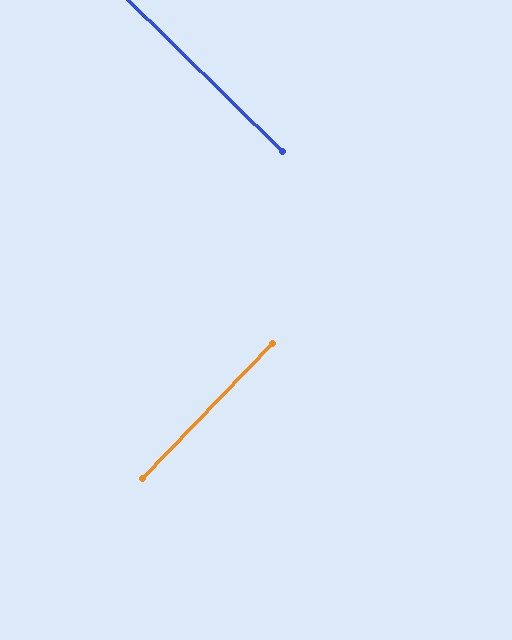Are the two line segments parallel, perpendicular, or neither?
Perpendicular — they meet at approximately 89°.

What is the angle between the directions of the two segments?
Approximately 89 degrees.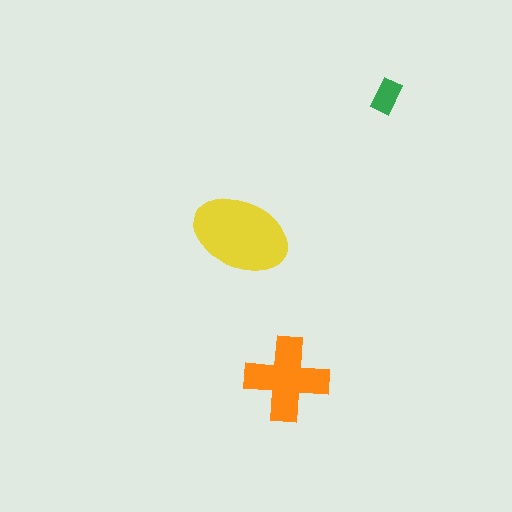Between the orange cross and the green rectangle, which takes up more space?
The orange cross.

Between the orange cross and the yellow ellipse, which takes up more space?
The yellow ellipse.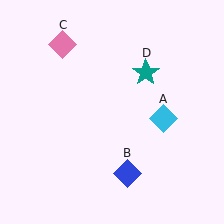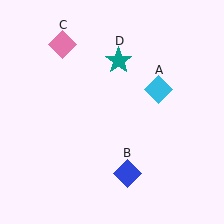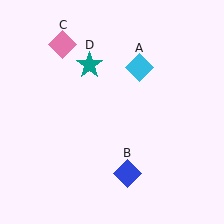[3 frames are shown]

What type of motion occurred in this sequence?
The cyan diamond (object A), teal star (object D) rotated counterclockwise around the center of the scene.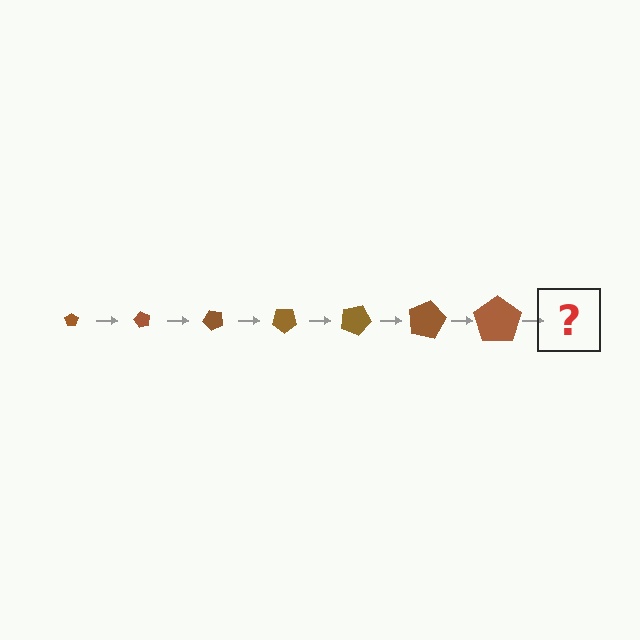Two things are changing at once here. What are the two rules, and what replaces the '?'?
The two rules are that the pentagon grows larger each step and it rotates 60 degrees each step. The '?' should be a pentagon, larger than the previous one and rotated 420 degrees from the start.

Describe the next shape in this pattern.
It should be a pentagon, larger than the previous one and rotated 420 degrees from the start.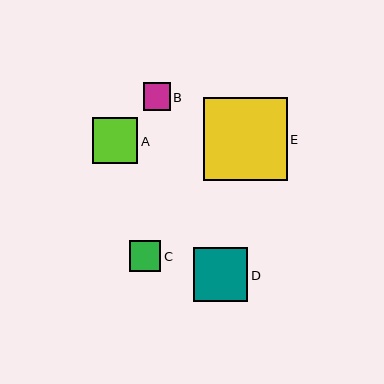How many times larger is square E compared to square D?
Square E is approximately 1.5 times the size of square D.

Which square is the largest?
Square E is the largest with a size of approximately 83 pixels.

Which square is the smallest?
Square B is the smallest with a size of approximately 27 pixels.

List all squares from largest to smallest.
From largest to smallest: E, D, A, C, B.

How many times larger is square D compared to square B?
Square D is approximately 2.0 times the size of square B.